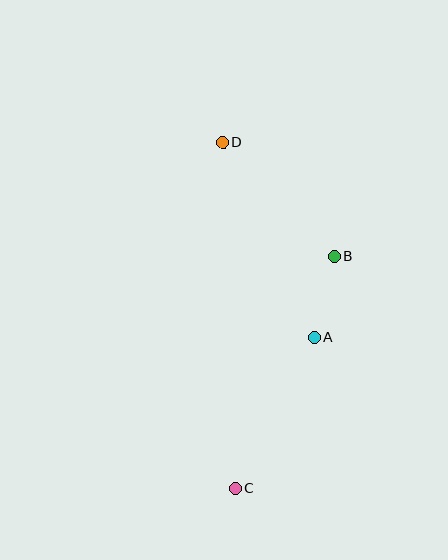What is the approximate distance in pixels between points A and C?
The distance between A and C is approximately 171 pixels.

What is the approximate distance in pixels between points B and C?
The distance between B and C is approximately 252 pixels.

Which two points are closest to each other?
Points A and B are closest to each other.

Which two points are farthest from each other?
Points C and D are farthest from each other.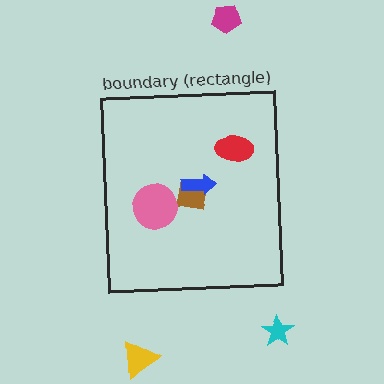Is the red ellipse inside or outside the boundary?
Inside.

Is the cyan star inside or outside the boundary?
Outside.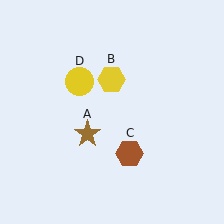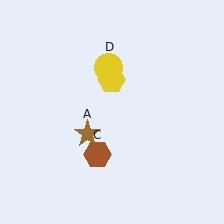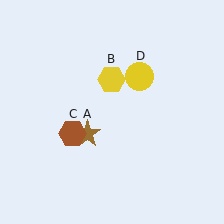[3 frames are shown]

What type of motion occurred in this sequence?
The brown hexagon (object C), yellow circle (object D) rotated clockwise around the center of the scene.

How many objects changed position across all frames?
2 objects changed position: brown hexagon (object C), yellow circle (object D).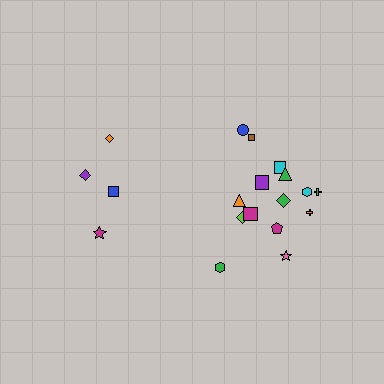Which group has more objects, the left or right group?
The right group.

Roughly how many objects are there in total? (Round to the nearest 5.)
Roughly 20 objects in total.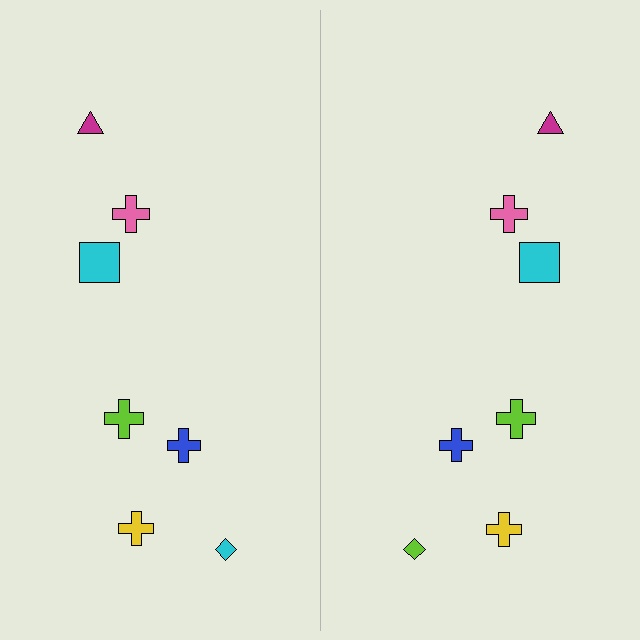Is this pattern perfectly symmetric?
No, the pattern is not perfectly symmetric. The lime diamond on the right side breaks the symmetry — its mirror counterpart is cyan.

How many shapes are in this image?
There are 14 shapes in this image.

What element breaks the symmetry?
The lime diamond on the right side breaks the symmetry — its mirror counterpart is cyan.